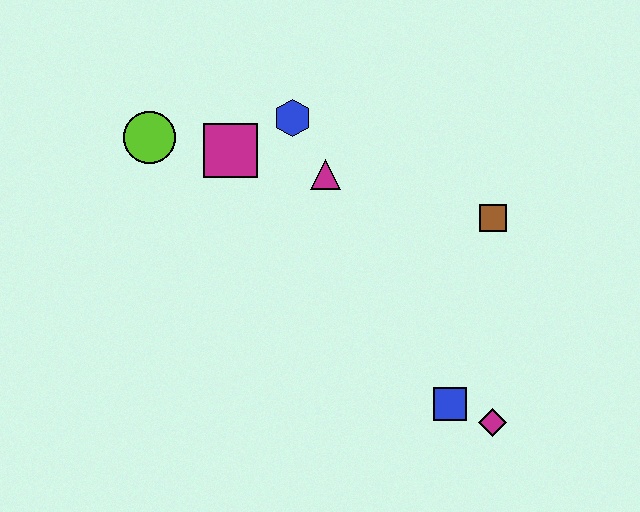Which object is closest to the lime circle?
The magenta square is closest to the lime circle.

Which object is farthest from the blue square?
The lime circle is farthest from the blue square.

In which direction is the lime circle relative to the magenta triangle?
The lime circle is to the left of the magenta triangle.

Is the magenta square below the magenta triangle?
No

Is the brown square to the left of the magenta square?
No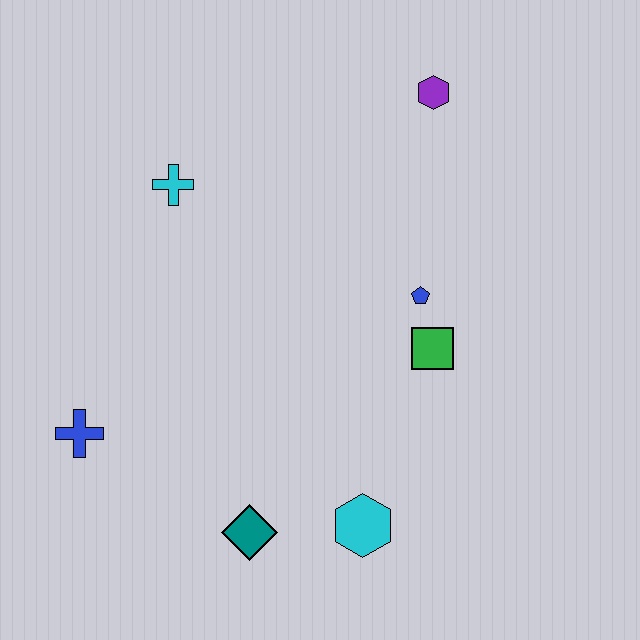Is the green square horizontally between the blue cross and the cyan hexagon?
No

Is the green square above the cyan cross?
No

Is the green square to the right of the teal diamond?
Yes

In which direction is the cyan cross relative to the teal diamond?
The cyan cross is above the teal diamond.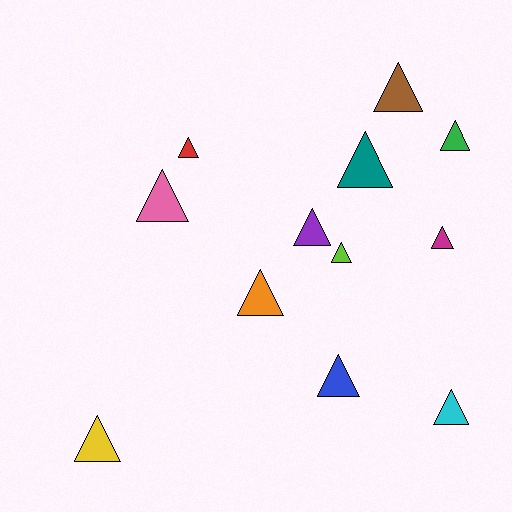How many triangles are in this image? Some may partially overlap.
There are 12 triangles.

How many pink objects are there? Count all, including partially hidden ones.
There is 1 pink object.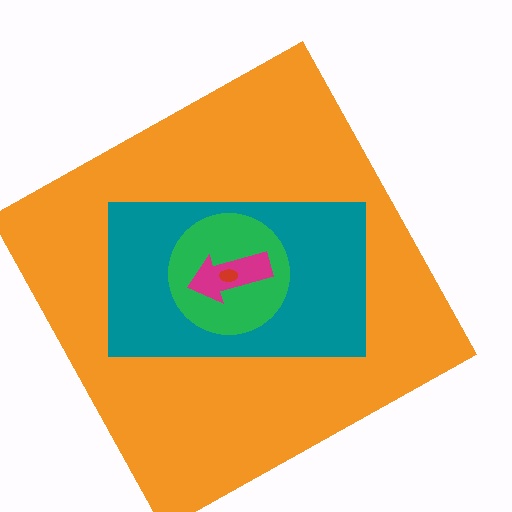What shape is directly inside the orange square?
The teal rectangle.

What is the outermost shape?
The orange square.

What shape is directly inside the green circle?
The magenta arrow.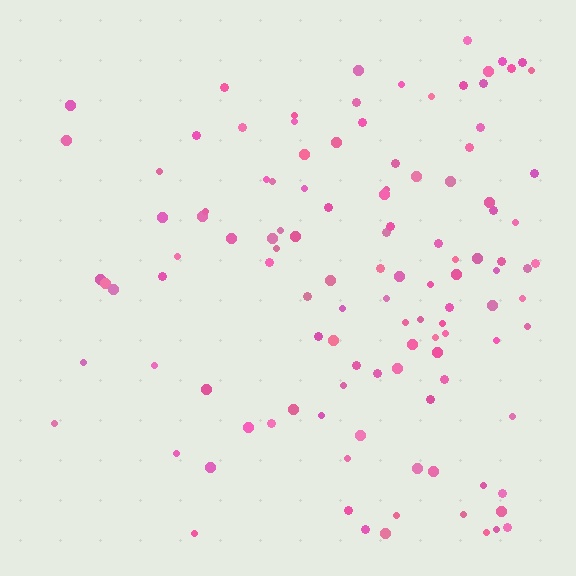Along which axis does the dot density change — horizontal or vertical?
Horizontal.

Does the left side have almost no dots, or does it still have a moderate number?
Still a moderate number, just noticeably fewer than the right.